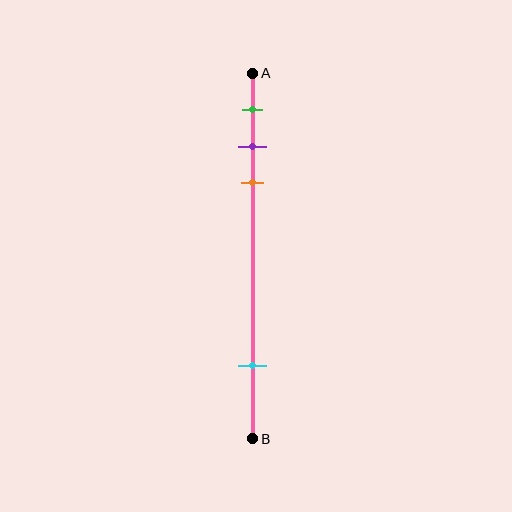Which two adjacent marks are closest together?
The purple and orange marks are the closest adjacent pair.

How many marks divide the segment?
There are 4 marks dividing the segment.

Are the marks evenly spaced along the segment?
No, the marks are not evenly spaced.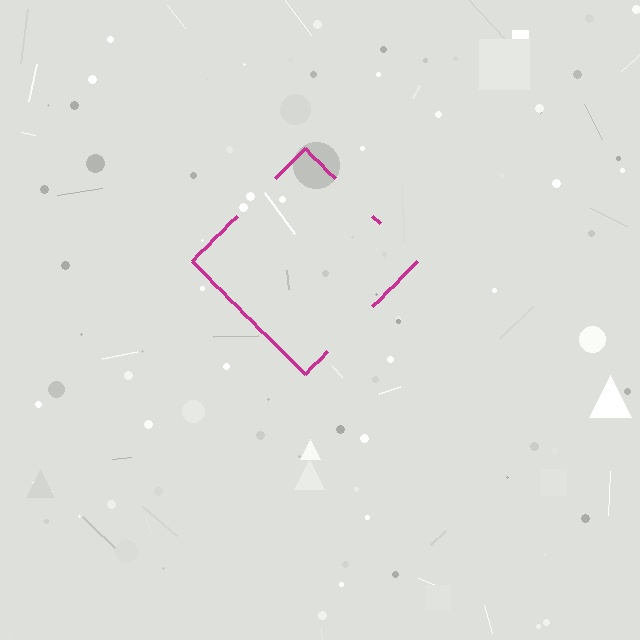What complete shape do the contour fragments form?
The contour fragments form a diamond.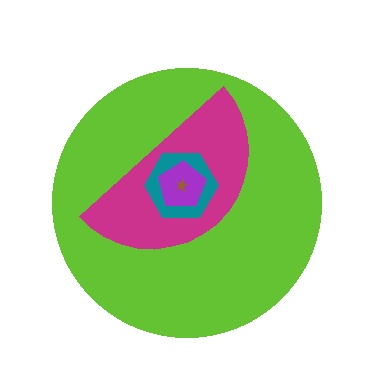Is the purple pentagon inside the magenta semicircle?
Yes.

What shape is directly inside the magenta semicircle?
The teal hexagon.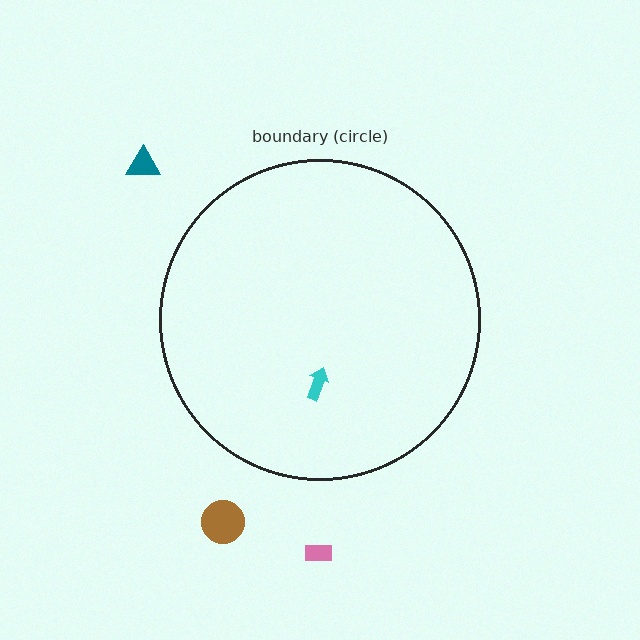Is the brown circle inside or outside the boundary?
Outside.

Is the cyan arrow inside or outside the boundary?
Inside.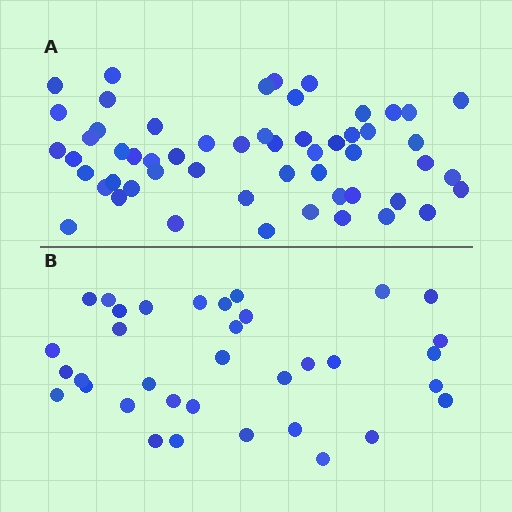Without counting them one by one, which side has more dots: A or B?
Region A (the top region) has more dots.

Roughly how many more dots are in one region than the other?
Region A has approximately 20 more dots than region B.